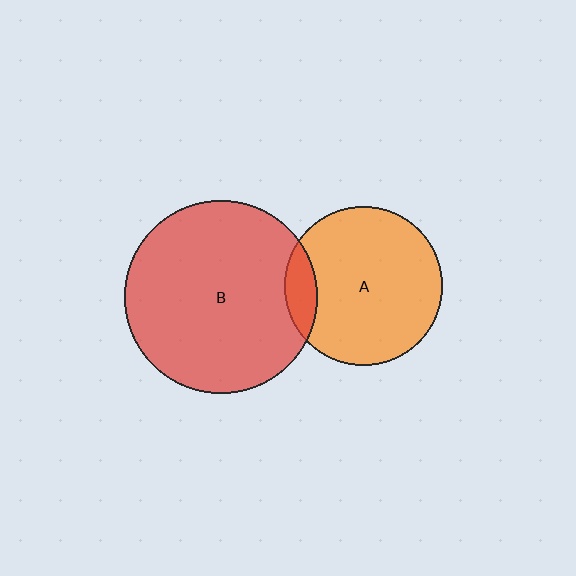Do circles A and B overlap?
Yes.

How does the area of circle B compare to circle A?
Approximately 1.5 times.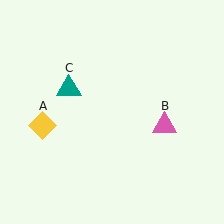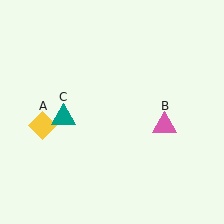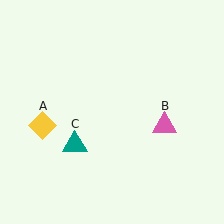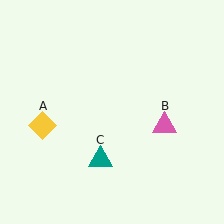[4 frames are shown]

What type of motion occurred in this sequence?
The teal triangle (object C) rotated counterclockwise around the center of the scene.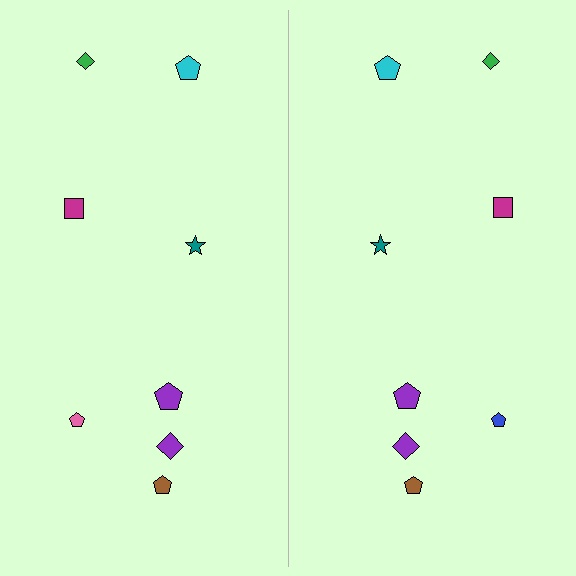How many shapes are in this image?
There are 16 shapes in this image.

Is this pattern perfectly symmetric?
No, the pattern is not perfectly symmetric. The blue pentagon on the right side breaks the symmetry — its mirror counterpart is pink.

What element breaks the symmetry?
The blue pentagon on the right side breaks the symmetry — its mirror counterpart is pink.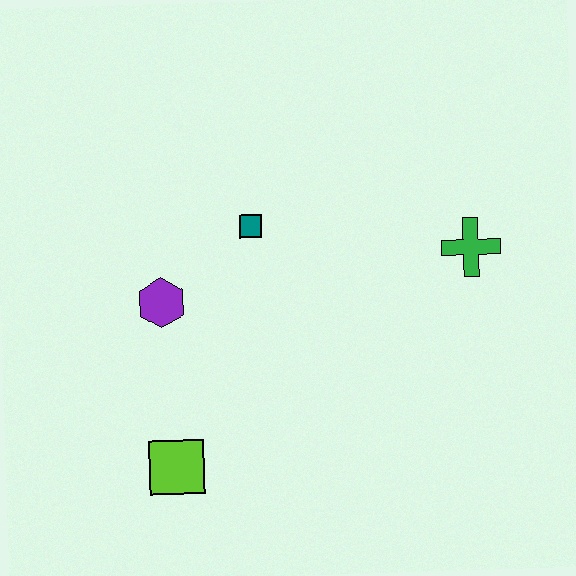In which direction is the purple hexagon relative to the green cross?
The purple hexagon is to the left of the green cross.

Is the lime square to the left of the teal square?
Yes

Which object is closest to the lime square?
The purple hexagon is closest to the lime square.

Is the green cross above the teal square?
No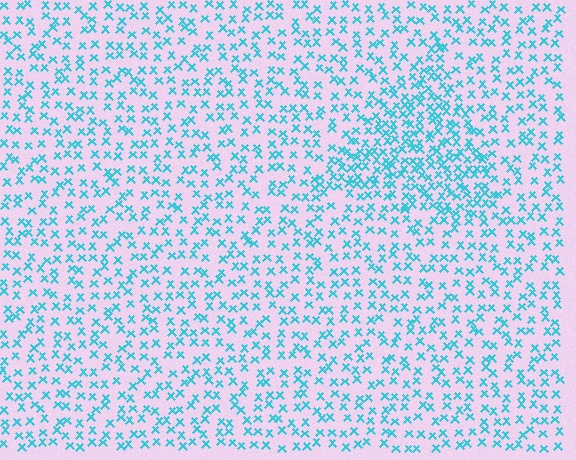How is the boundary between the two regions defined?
The boundary is defined by a change in element density (approximately 1.9x ratio). All elements are the same color, size, and shape.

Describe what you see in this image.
The image contains small cyan elements arranged at two different densities. A triangle-shaped region is visible where the elements are more densely packed than the surrounding area.